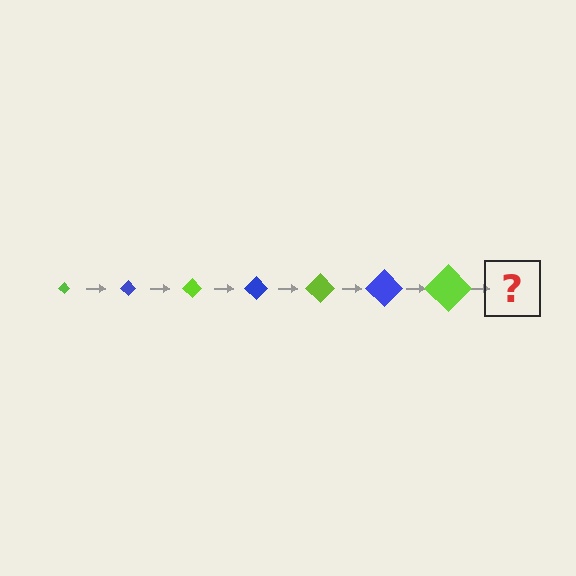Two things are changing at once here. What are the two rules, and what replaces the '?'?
The two rules are that the diamond grows larger each step and the color cycles through lime and blue. The '?' should be a blue diamond, larger than the previous one.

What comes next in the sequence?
The next element should be a blue diamond, larger than the previous one.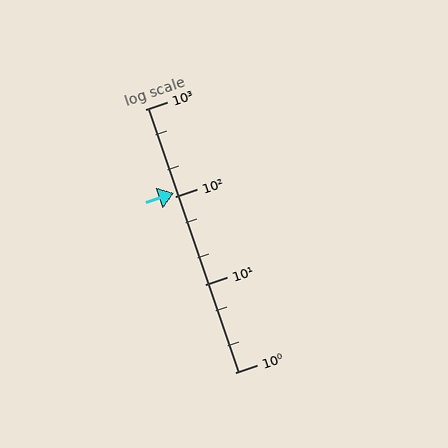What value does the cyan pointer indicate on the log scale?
The pointer indicates approximately 110.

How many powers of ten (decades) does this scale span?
The scale spans 3 decades, from 1 to 1000.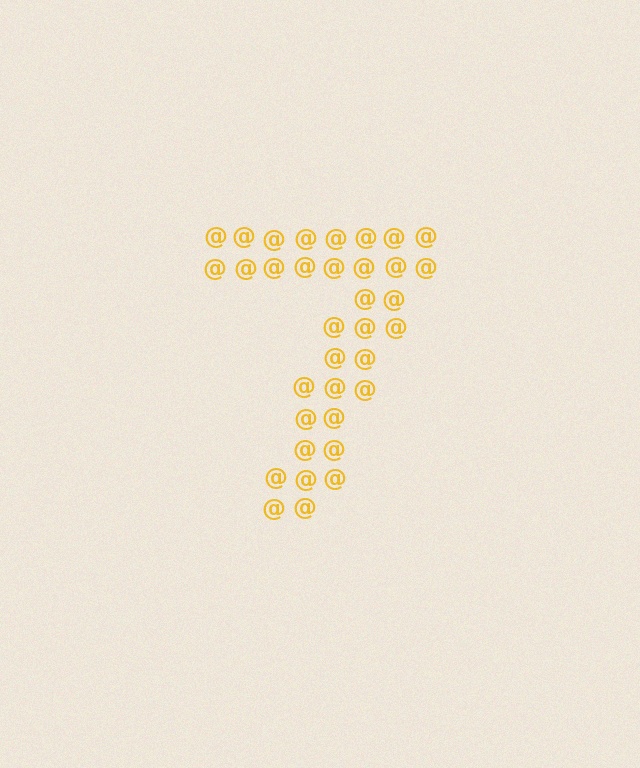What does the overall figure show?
The overall figure shows the digit 7.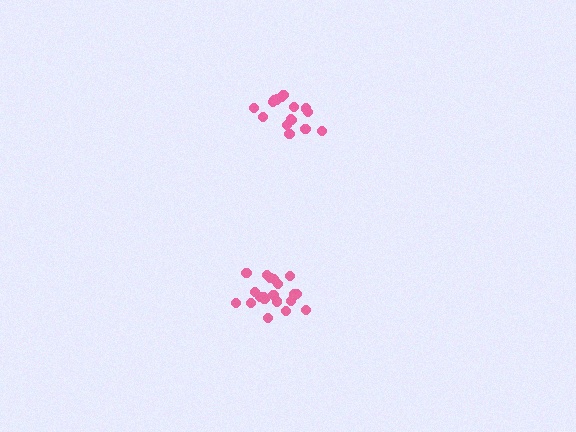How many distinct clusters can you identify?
There are 2 distinct clusters.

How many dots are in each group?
Group 1: 21 dots, Group 2: 16 dots (37 total).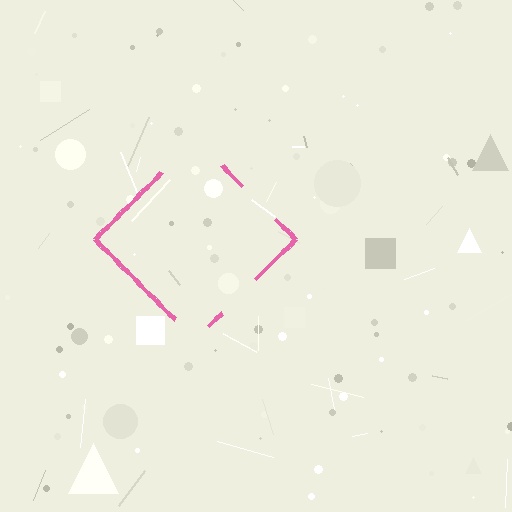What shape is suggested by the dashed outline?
The dashed outline suggests a diamond.